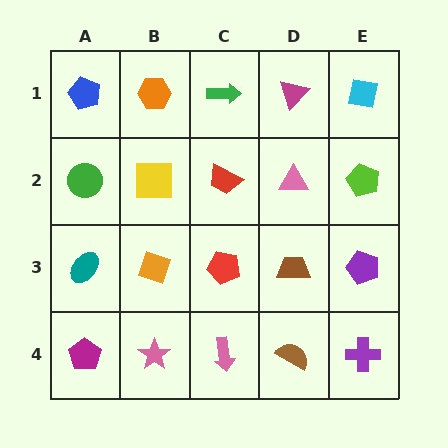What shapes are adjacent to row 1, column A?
A green circle (row 2, column A), an orange hexagon (row 1, column B).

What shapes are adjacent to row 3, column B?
A yellow square (row 2, column B), a pink star (row 4, column B), a teal ellipse (row 3, column A), a red pentagon (row 3, column C).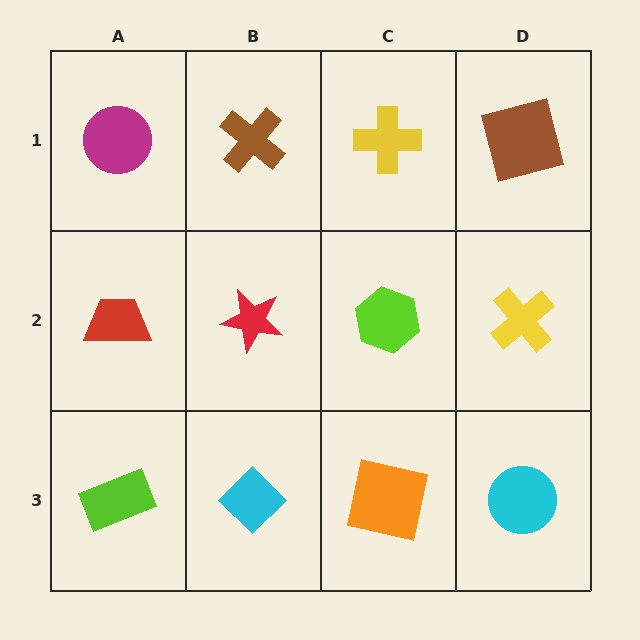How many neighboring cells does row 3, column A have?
2.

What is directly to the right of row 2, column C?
A yellow cross.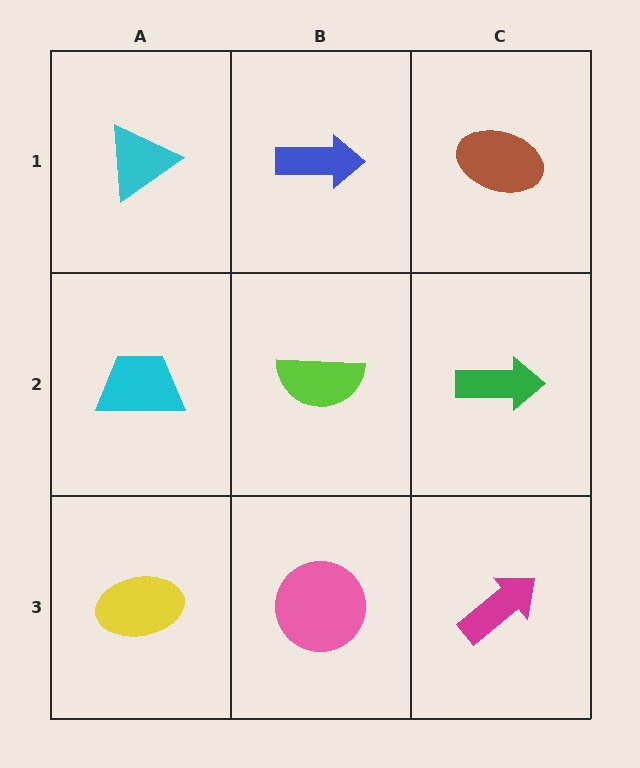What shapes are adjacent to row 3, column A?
A cyan trapezoid (row 2, column A), a pink circle (row 3, column B).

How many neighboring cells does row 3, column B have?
3.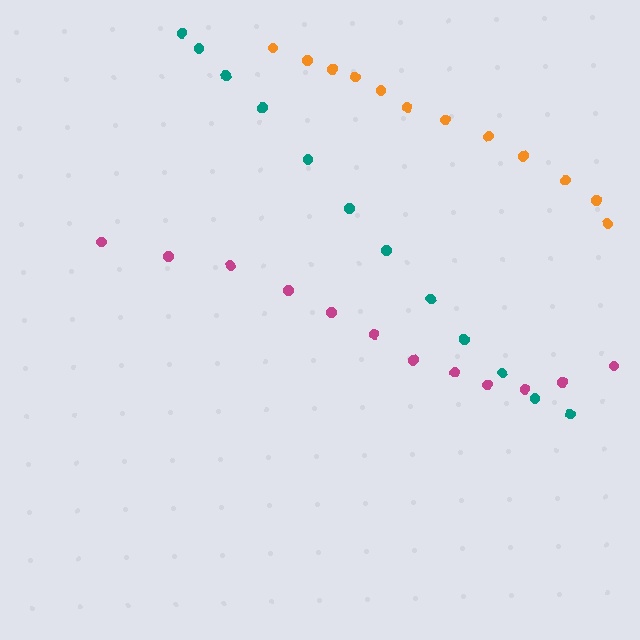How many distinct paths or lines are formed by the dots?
There are 3 distinct paths.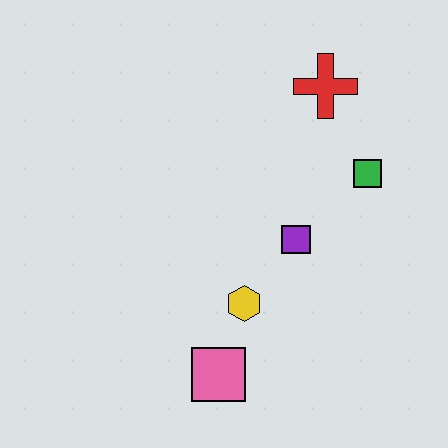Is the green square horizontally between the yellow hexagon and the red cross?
No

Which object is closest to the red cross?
The green square is closest to the red cross.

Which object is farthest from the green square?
The pink square is farthest from the green square.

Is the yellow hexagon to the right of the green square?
No